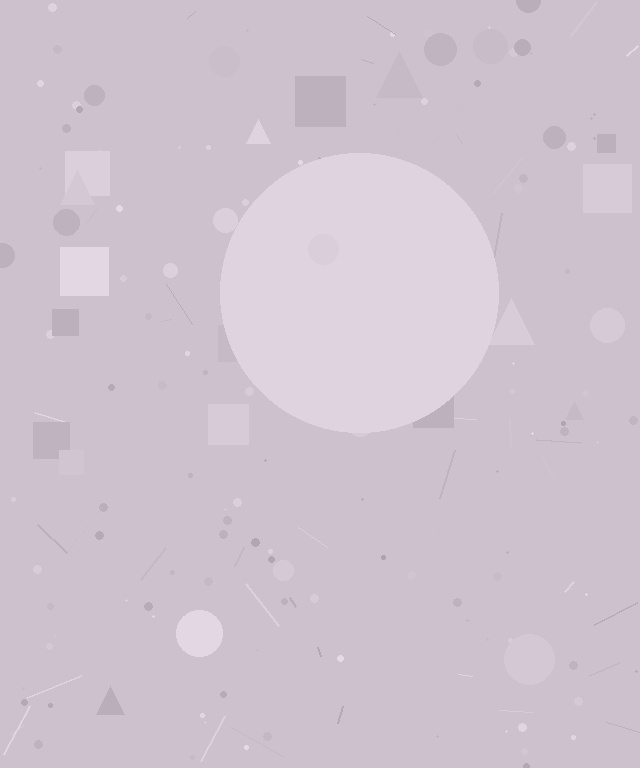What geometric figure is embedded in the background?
A circle is embedded in the background.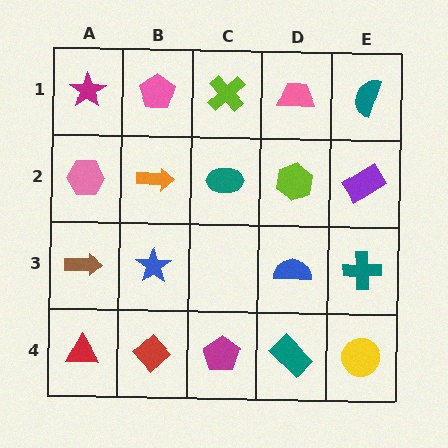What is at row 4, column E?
A yellow circle.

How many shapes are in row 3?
4 shapes.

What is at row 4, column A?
A red triangle.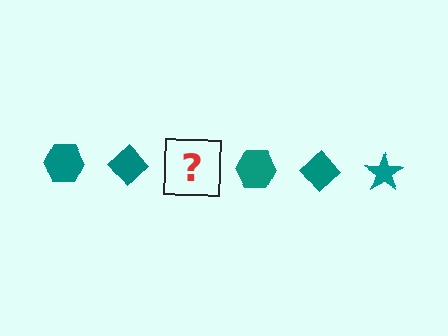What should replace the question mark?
The question mark should be replaced with a teal star.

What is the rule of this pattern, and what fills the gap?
The rule is that the pattern cycles through hexagon, diamond, star shapes in teal. The gap should be filled with a teal star.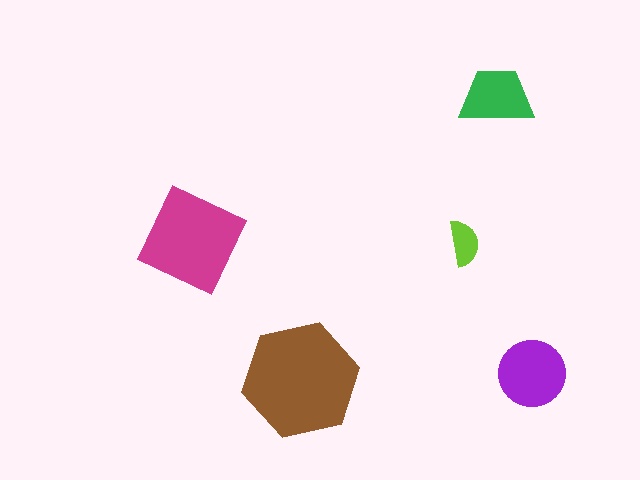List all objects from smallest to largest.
The lime semicircle, the green trapezoid, the purple circle, the magenta diamond, the brown hexagon.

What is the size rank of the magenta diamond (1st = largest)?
2nd.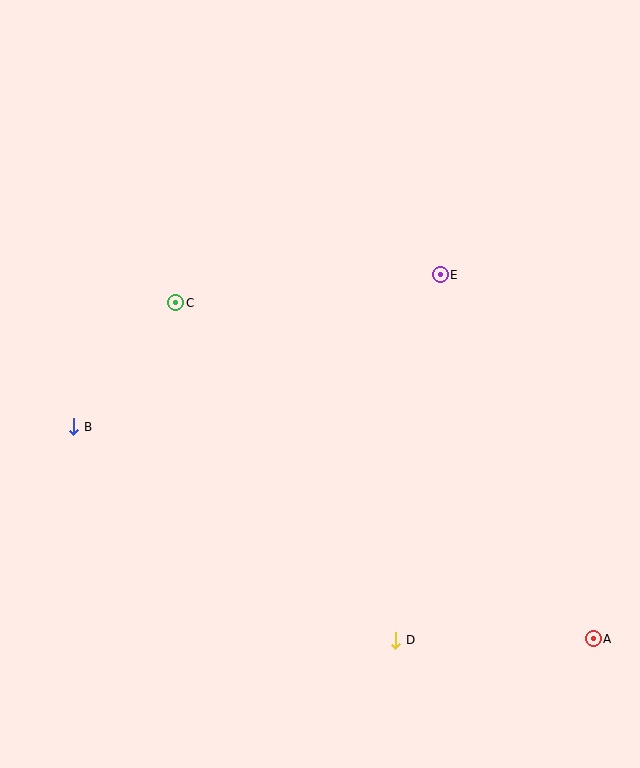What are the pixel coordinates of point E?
Point E is at (440, 275).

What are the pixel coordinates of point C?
Point C is at (176, 303).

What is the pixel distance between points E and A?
The distance between E and A is 395 pixels.